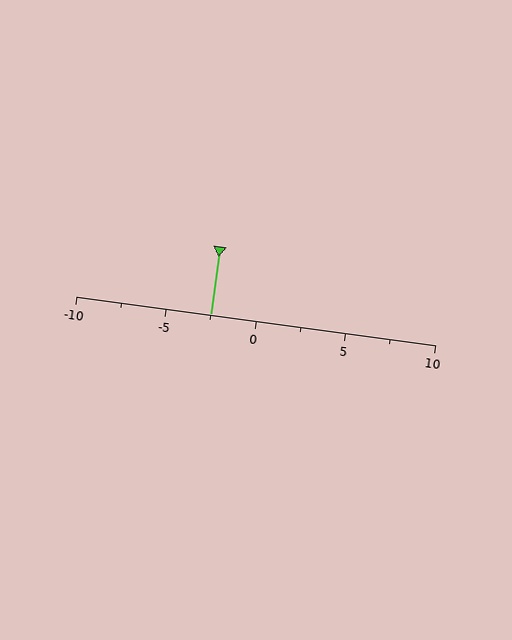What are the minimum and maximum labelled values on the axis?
The axis runs from -10 to 10.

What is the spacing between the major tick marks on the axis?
The major ticks are spaced 5 apart.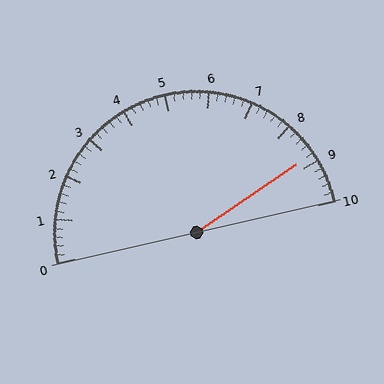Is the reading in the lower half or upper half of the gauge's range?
The reading is in the upper half of the range (0 to 10).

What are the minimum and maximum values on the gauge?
The gauge ranges from 0 to 10.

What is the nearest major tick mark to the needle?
The nearest major tick mark is 9.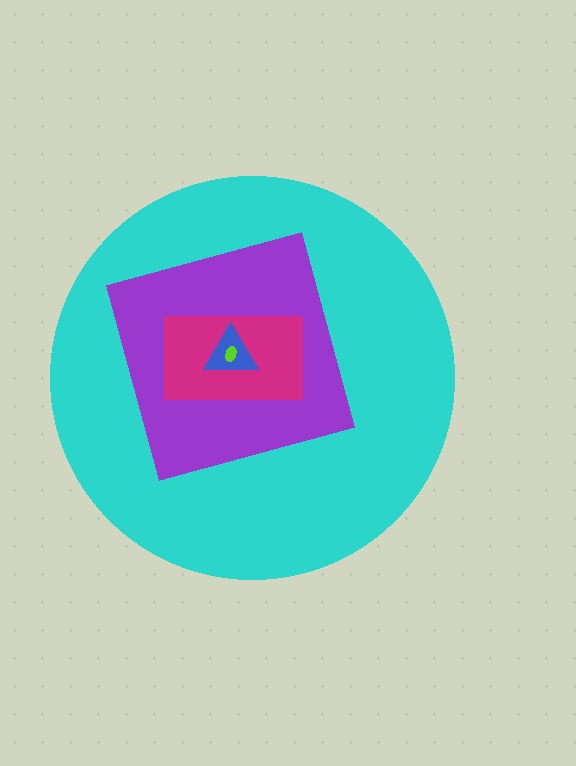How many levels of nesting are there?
5.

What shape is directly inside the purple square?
The magenta rectangle.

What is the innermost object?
The lime ellipse.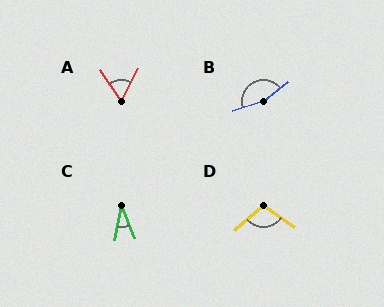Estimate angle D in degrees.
Approximately 104 degrees.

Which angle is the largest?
B, at approximately 159 degrees.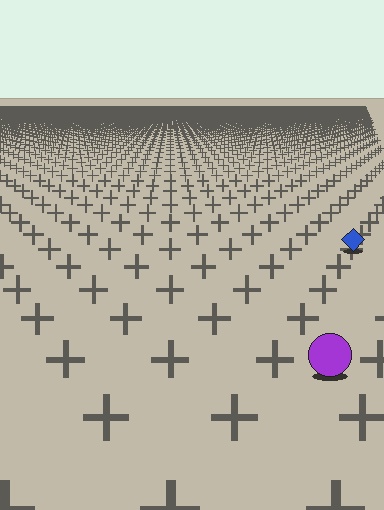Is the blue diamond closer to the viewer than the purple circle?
No. The purple circle is closer — you can tell from the texture gradient: the ground texture is coarser near it.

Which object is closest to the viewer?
The purple circle is closest. The texture marks near it are larger and more spread out.